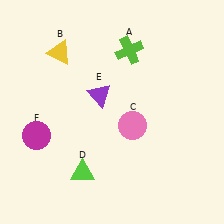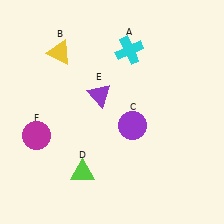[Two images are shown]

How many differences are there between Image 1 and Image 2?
There are 2 differences between the two images.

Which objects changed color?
A changed from lime to cyan. C changed from pink to purple.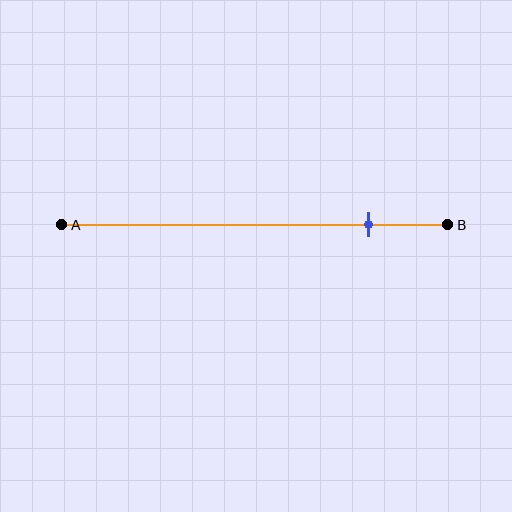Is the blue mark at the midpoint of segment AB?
No, the mark is at about 80% from A, not at the 50% midpoint.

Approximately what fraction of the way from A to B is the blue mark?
The blue mark is approximately 80% of the way from A to B.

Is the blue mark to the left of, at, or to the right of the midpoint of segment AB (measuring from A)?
The blue mark is to the right of the midpoint of segment AB.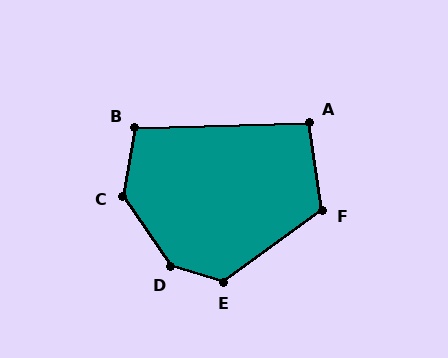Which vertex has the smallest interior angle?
A, at approximately 96 degrees.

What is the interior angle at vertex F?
Approximately 118 degrees (obtuse).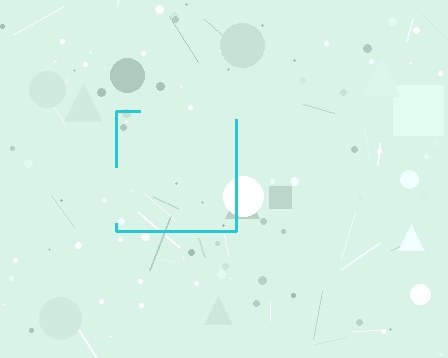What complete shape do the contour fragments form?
The contour fragments form a square.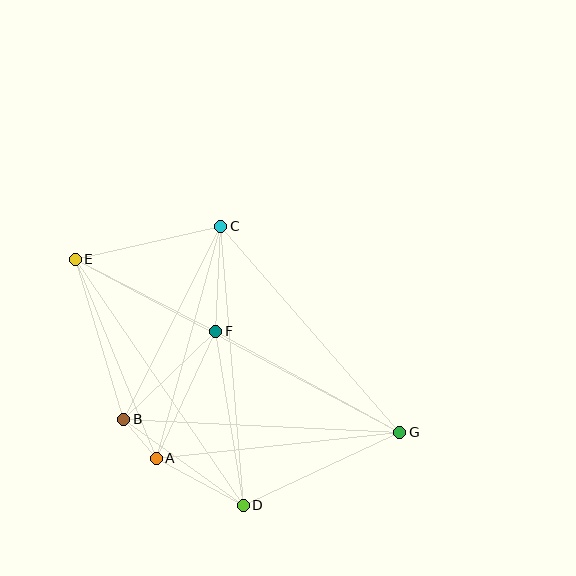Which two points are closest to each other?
Points A and B are closest to each other.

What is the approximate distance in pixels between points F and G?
The distance between F and G is approximately 209 pixels.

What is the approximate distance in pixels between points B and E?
The distance between B and E is approximately 167 pixels.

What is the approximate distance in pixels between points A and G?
The distance between A and G is approximately 245 pixels.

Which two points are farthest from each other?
Points E and G are farthest from each other.